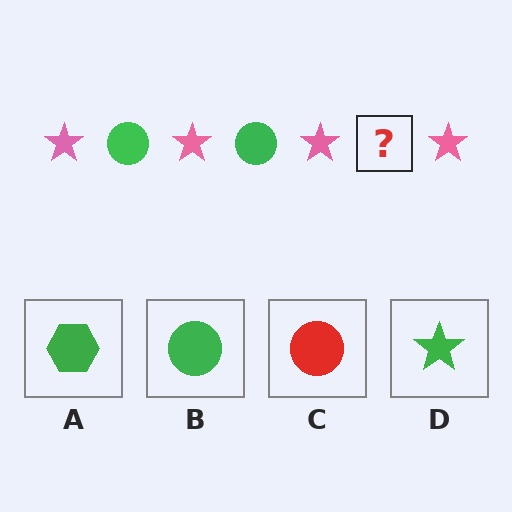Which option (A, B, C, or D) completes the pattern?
B.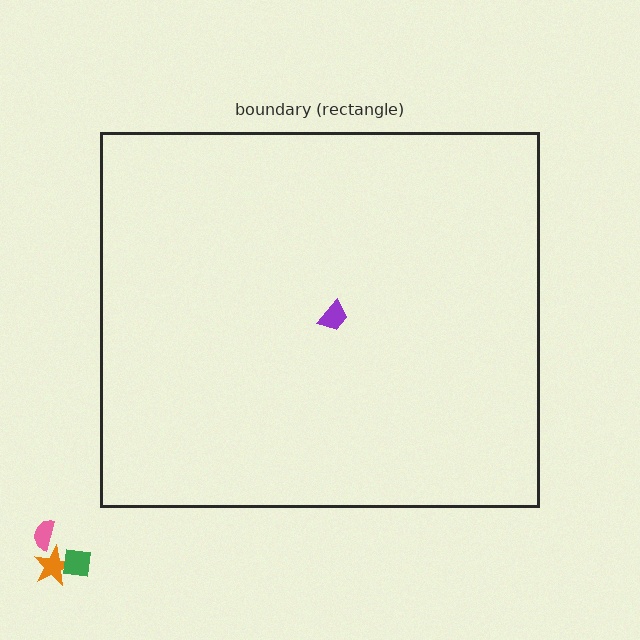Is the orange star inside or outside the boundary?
Outside.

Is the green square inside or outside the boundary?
Outside.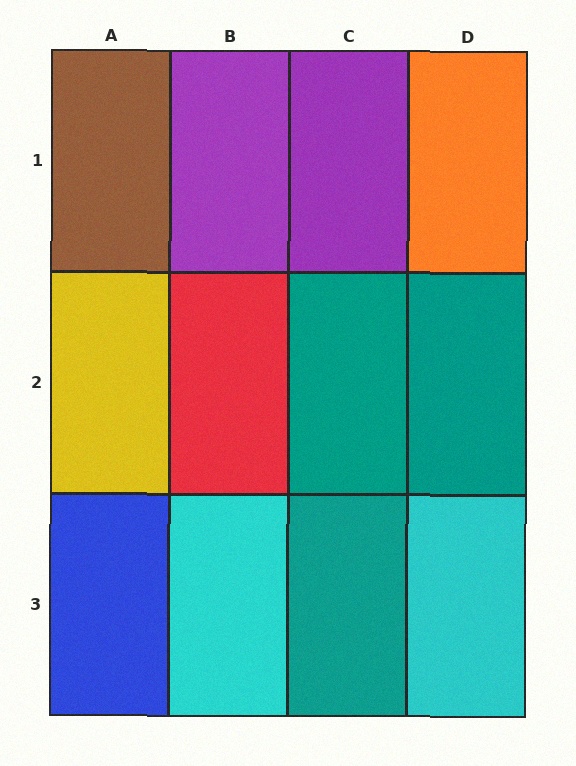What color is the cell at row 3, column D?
Cyan.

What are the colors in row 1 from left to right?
Brown, purple, purple, orange.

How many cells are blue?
1 cell is blue.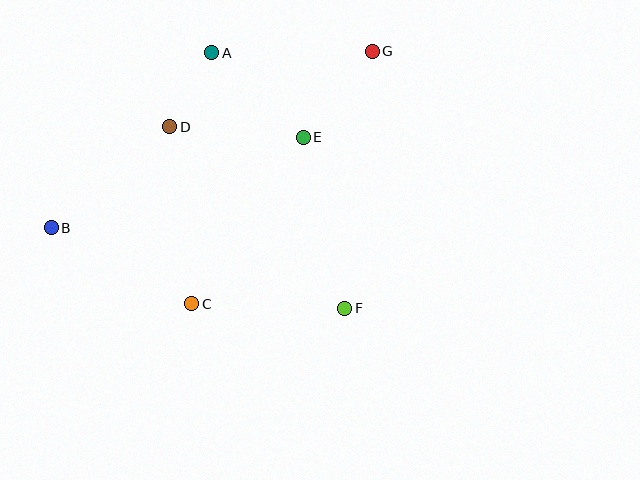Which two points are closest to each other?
Points A and D are closest to each other.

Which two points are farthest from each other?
Points B and G are farthest from each other.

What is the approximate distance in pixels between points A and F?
The distance between A and F is approximately 288 pixels.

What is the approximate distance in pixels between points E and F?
The distance between E and F is approximately 176 pixels.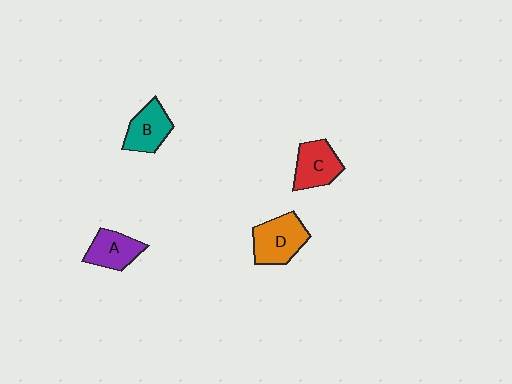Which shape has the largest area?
Shape D (orange).